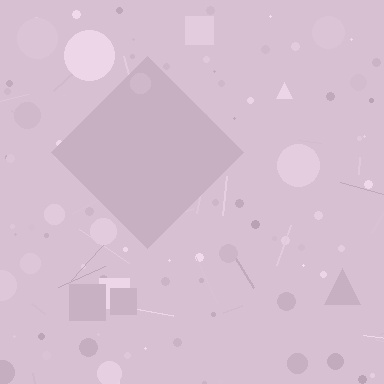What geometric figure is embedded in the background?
A diamond is embedded in the background.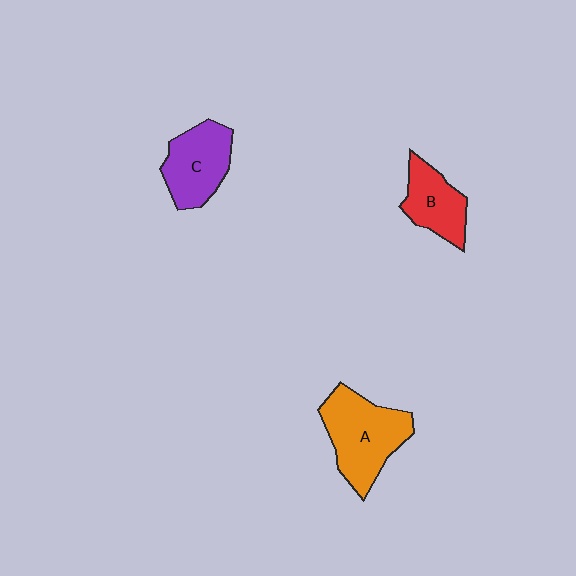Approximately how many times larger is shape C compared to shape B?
Approximately 1.2 times.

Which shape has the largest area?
Shape A (orange).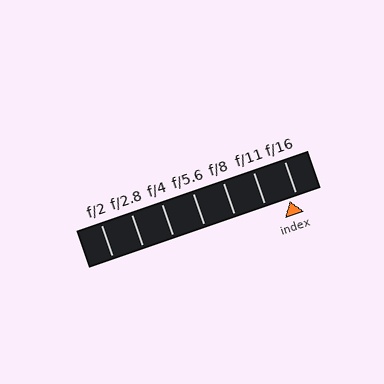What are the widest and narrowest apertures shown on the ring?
The widest aperture shown is f/2 and the narrowest is f/16.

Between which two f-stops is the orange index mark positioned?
The index mark is between f/11 and f/16.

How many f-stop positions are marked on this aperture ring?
There are 7 f-stop positions marked.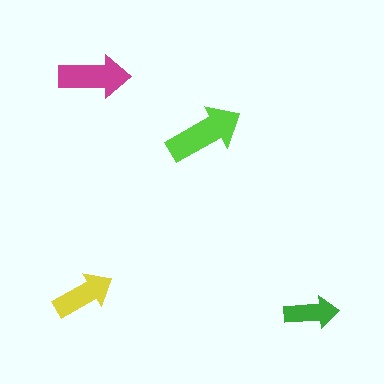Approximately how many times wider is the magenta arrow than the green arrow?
About 1.5 times wider.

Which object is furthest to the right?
The green arrow is rightmost.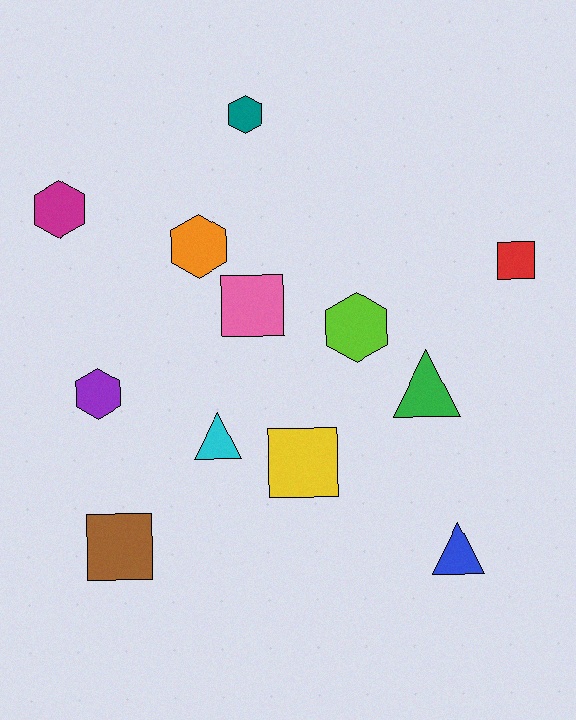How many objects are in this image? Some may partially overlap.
There are 12 objects.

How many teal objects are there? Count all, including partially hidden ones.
There is 1 teal object.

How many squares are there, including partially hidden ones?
There are 4 squares.